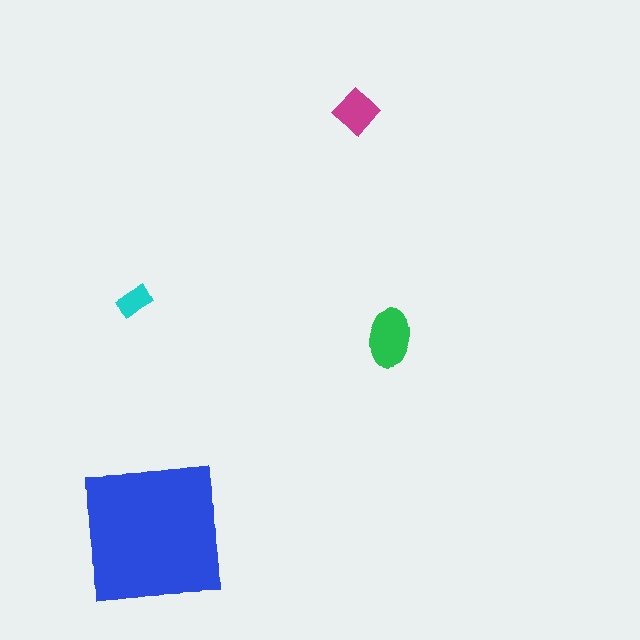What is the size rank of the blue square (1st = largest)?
1st.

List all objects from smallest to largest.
The cyan rectangle, the magenta diamond, the green ellipse, the blue square.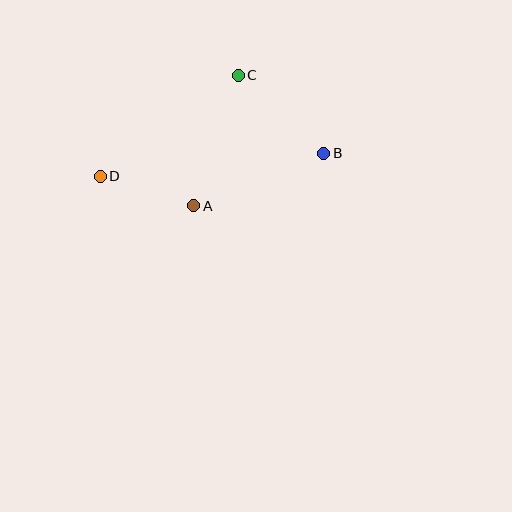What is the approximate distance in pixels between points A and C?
The distance between A and C is approximately 138 pixels.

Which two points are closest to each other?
Points A and D are closest to each other.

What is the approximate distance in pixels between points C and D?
The distance between C and D is approximately 171 pixels.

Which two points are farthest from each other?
Points B and D are farthest from each other.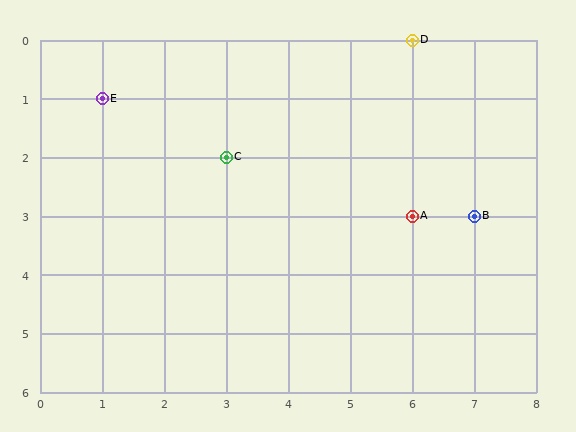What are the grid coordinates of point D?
Point D is at grid coordinates (6, 0).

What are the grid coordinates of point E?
Point E is at grid coordinates (1, 1).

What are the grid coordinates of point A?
Point A is at grid coordinates (6, 3).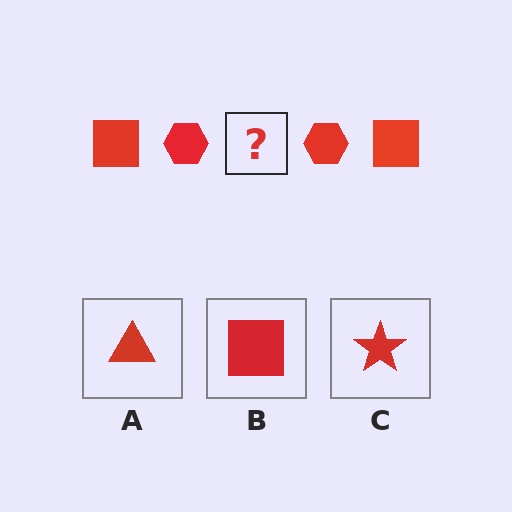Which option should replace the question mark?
Option B.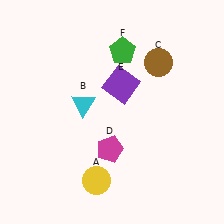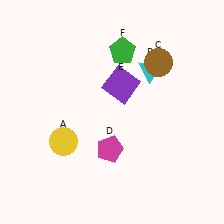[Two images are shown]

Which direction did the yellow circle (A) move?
The yellow circle (A) moved up.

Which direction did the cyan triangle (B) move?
The cyan triangle (B) moved right.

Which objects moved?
The objects that moved are: the yellow circle (A), the cyan triangle (B).